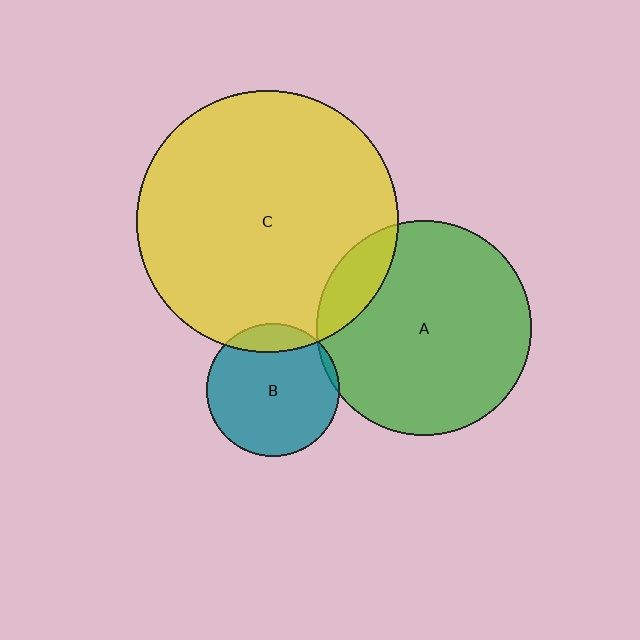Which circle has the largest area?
Circle C (yellow).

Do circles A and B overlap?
Yes.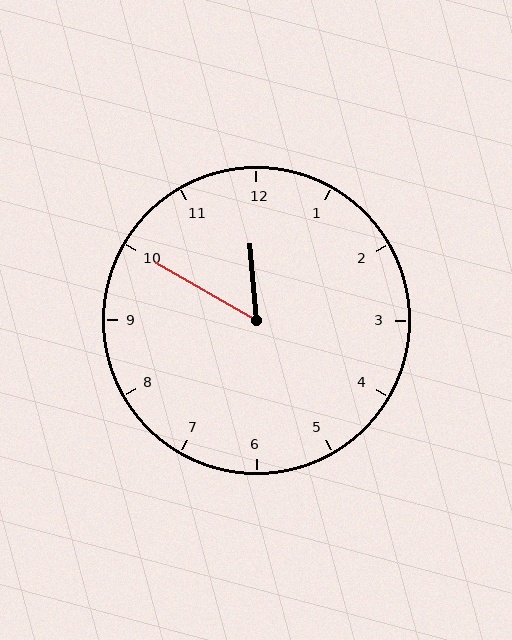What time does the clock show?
11:50.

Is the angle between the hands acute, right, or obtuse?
It is acute.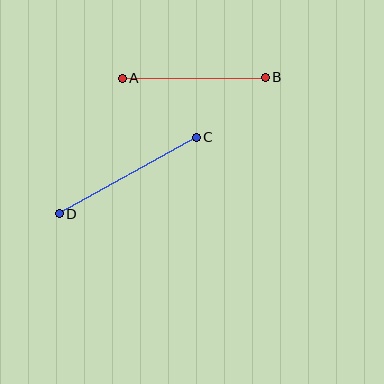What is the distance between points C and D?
The distance is approximately 156 pixels.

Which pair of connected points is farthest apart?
Points C and D are farthest apart.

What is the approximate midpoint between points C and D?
The midpoint is at approximately (128, 176) pixels.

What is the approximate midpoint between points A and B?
The midpoint is at approximately (194, 78) pixels.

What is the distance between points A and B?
The distance is approximately 143 pixels.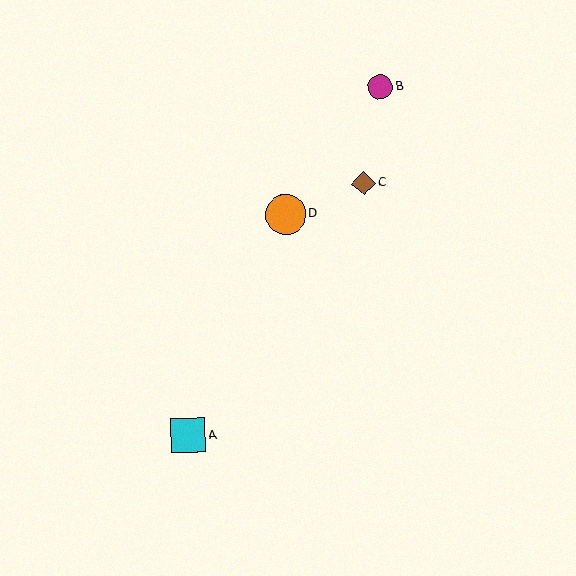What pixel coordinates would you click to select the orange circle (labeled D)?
Click at (285, 214) to select the orange circle D.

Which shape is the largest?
The orange circle (labeled D) is the largest.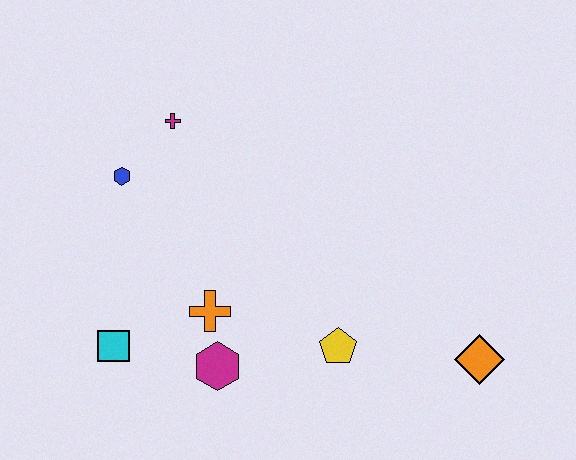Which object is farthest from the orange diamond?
The blue hexagon is farthest from the orange diamond.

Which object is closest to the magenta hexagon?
The orange cross is closest to the magenta hexagon.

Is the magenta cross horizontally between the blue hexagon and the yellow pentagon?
Yes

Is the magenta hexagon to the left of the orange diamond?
Yes